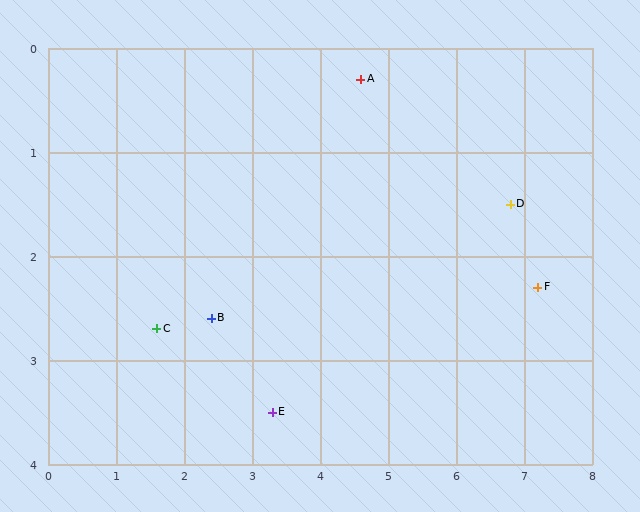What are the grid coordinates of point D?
Point D is at approximately (6.8, 1.5).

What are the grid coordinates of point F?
Point F is at approximately (7.2, 2.3).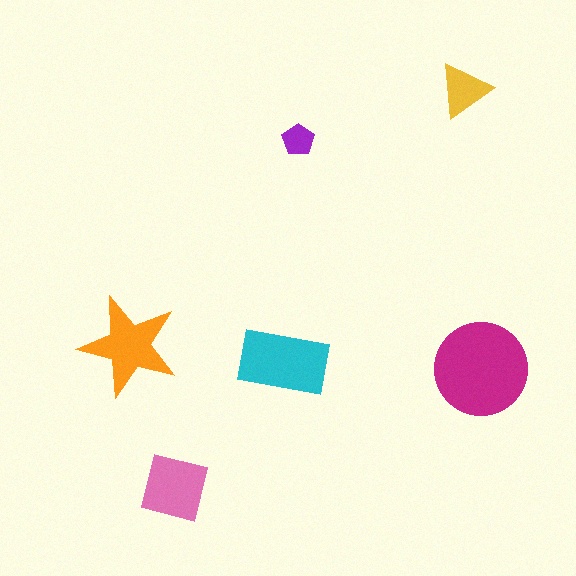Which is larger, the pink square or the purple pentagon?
The pink square.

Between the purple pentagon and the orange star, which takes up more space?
The orange star.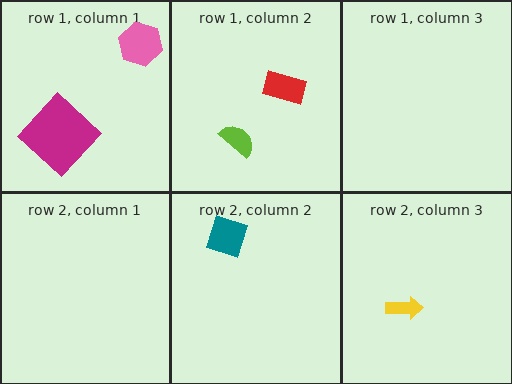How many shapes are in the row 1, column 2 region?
2.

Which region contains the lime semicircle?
The row 1, column 2 region.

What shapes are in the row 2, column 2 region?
The teal diamond.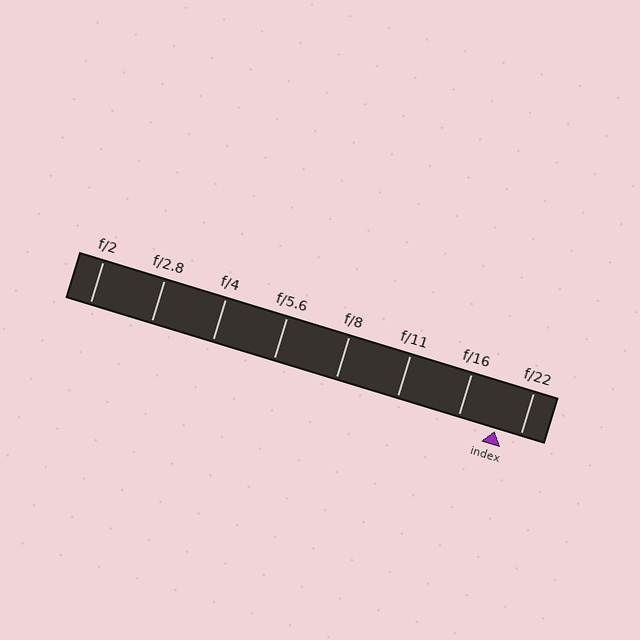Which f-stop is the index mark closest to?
The index mark is closest to f/22.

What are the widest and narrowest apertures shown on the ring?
The widest aperture shown is f/2 and the narrowest is f/22.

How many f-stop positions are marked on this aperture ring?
There are 8 f-stop positions marked.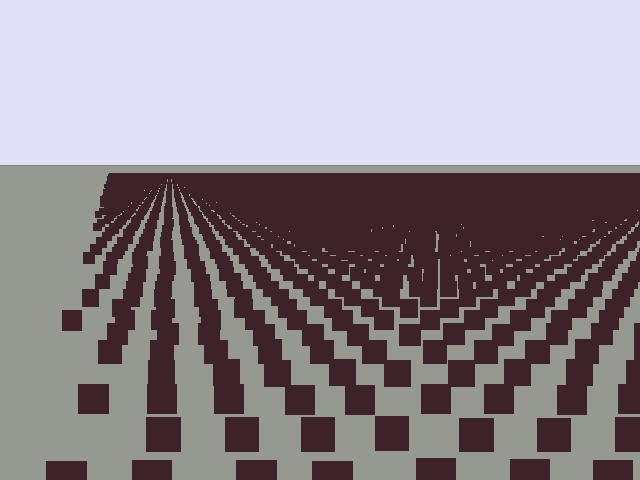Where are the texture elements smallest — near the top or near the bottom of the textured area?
Near the top.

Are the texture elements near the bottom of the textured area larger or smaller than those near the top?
Larger. Near the bottom, elements are closer to the viewer and appear at a bigger on-screen size.